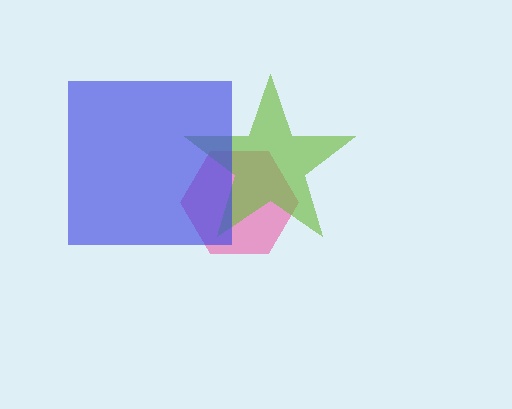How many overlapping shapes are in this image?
There are 3 overlapping shapes in the image.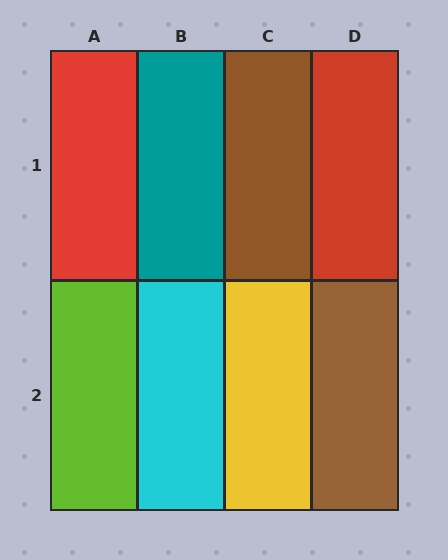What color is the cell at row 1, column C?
Brown.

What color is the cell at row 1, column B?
Teal.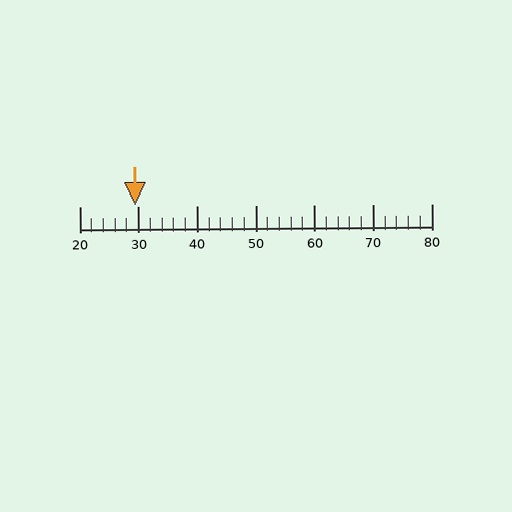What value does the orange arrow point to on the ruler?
The orange arrow points to approximately 30.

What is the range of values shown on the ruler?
The ruler shows values from 20 to 80.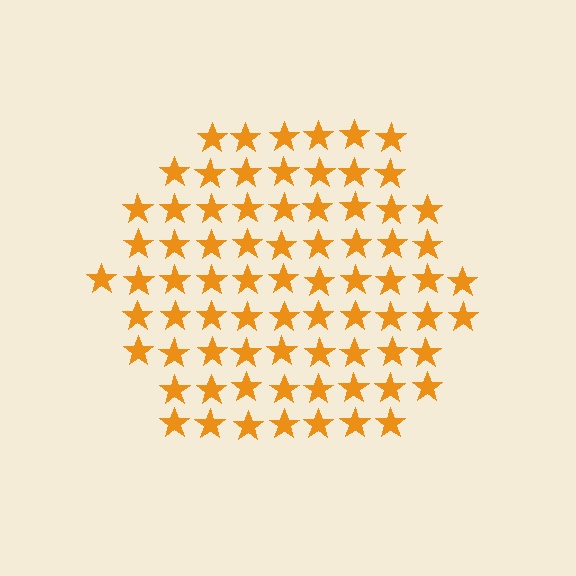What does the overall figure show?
The overall figure shows a hexagon.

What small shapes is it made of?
It is made of small stars.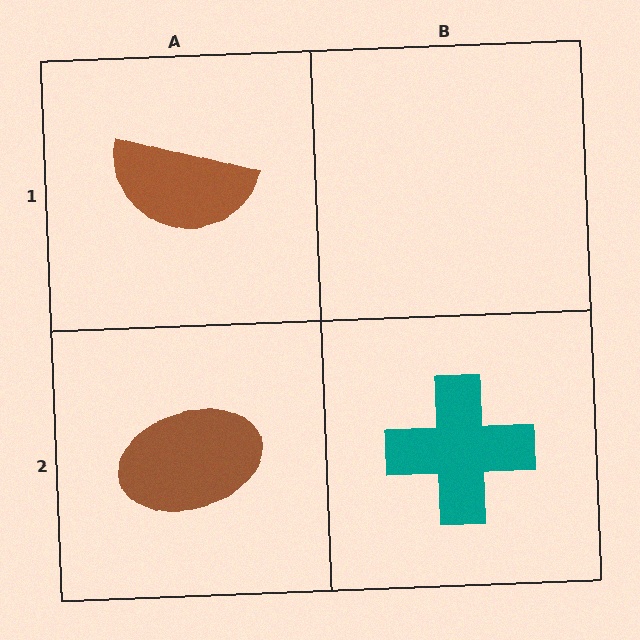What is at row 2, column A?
A brown ellipse.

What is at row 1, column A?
A brown semicircle.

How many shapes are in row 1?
1 shape.